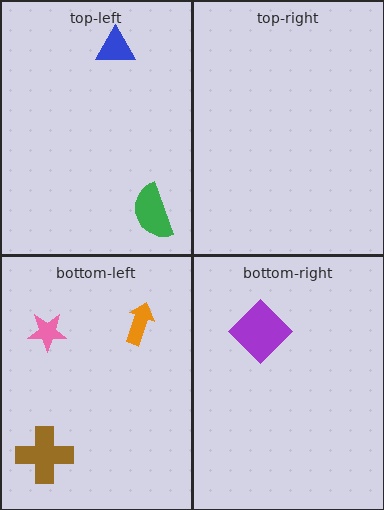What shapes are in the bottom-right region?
The purple diamond.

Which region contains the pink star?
The bottom-left region.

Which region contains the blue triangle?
The top-left region.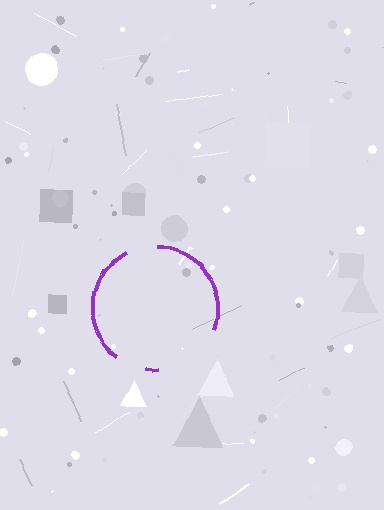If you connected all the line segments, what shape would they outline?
They would outline a circle.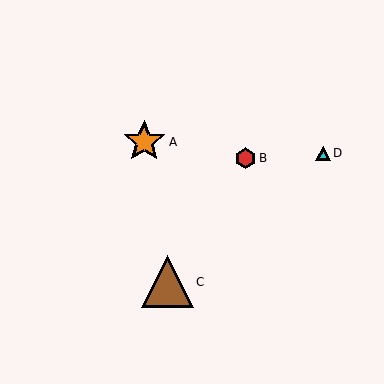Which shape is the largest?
The brown triangle (labeled C) is the largest.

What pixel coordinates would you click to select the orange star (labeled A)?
Click at (144, 142) to select the orange star A.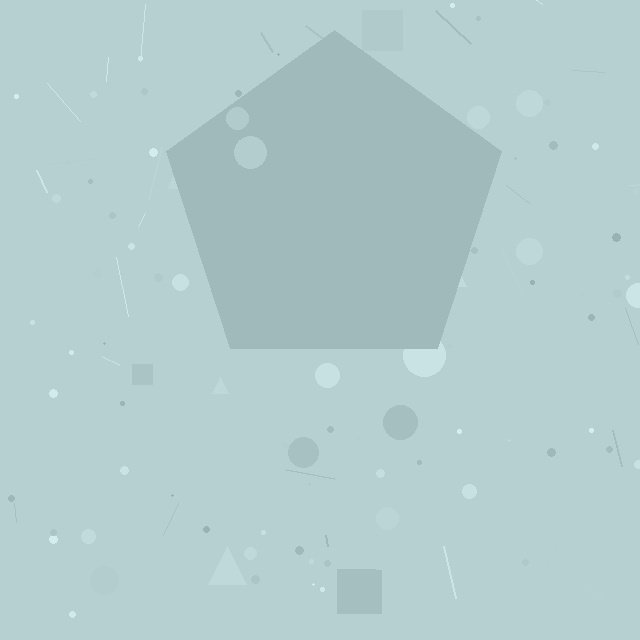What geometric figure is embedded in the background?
A pentagon is embedded in the background.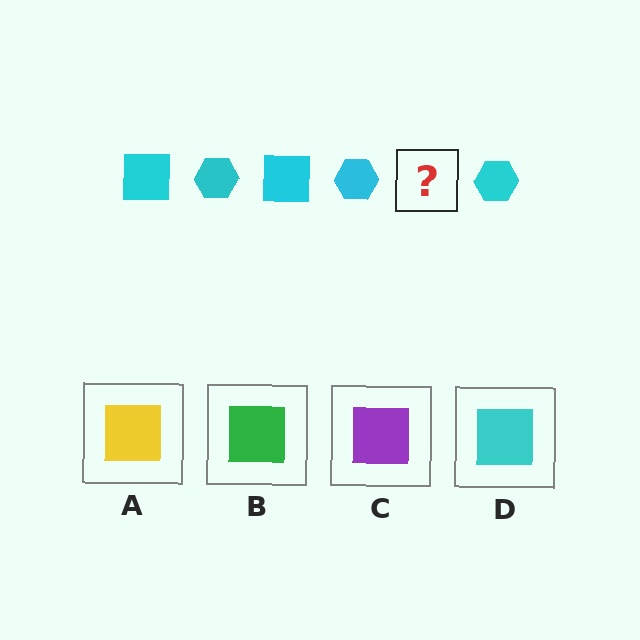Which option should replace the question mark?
Option D.